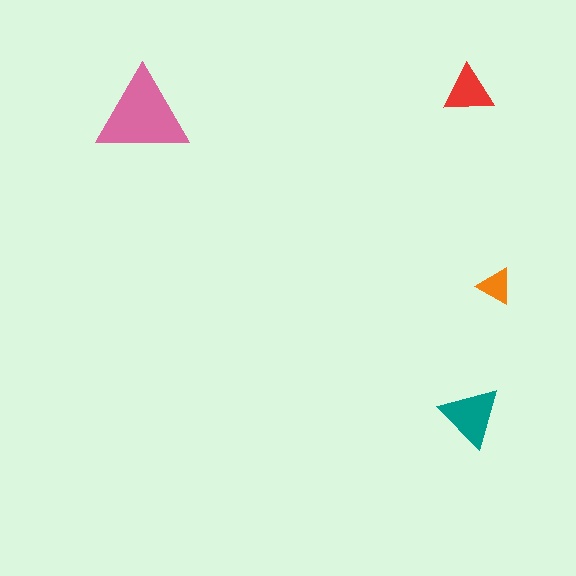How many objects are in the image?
There are 4 objects in the image.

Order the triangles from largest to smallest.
the pink one, the teal one, the red one, the orange one.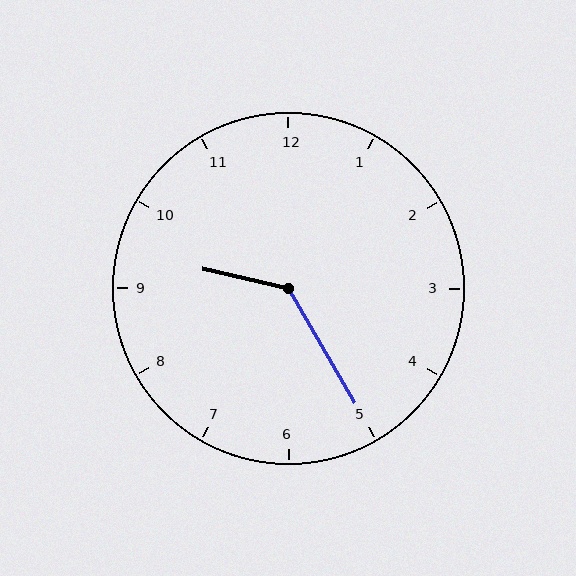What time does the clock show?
9:25.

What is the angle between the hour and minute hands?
Approximately 132 degrees.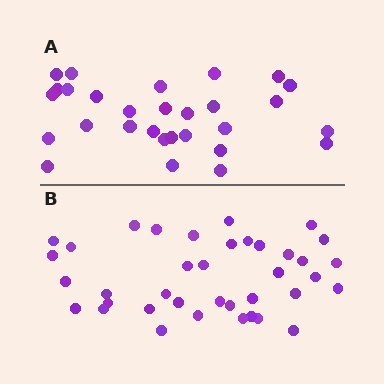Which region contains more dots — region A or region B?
Region B (the bottom region) has more dots.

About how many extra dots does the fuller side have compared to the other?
Region B has roughly 8 or so more dots than region A.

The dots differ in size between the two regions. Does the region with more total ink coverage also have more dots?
No. Region A has more total ink coverage because its dots are larger, but region B actually contains more individual dots. Total area can be misleading — the number of items is what matters here.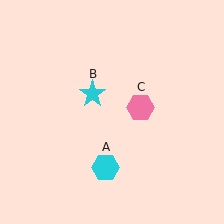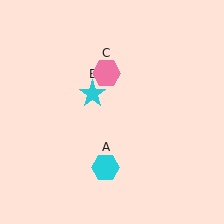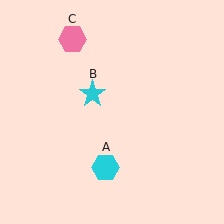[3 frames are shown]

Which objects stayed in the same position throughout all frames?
Cyan hexagon (object A) and cyan star (object B) remained stationary.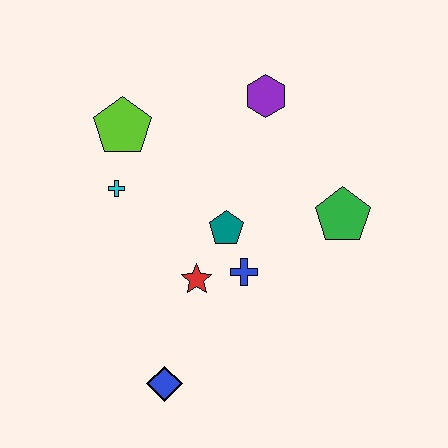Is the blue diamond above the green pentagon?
No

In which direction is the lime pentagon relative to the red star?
The lime pentagon is above the red star.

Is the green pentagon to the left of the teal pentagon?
No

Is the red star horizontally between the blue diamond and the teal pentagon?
Yes